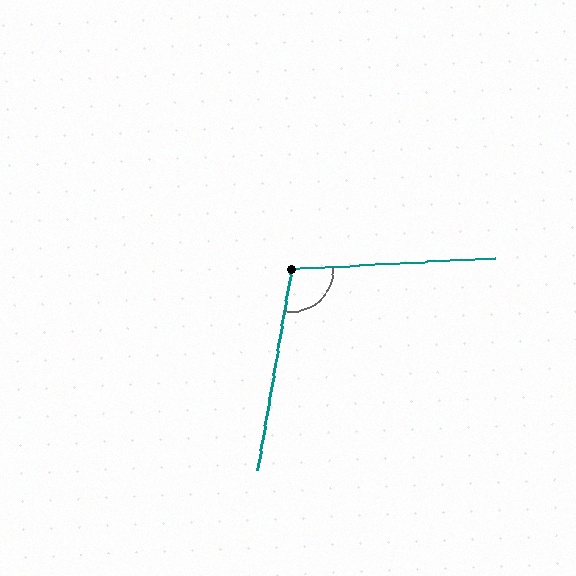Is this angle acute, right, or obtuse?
It is obtuse.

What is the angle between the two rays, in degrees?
Approximately 103 degrees.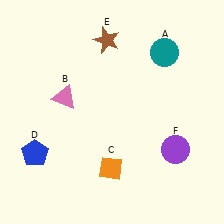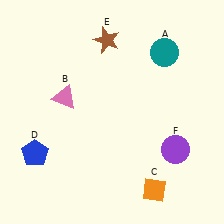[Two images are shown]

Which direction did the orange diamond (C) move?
The orange diamond (C) moved right.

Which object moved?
The orange diamond (C) moved right.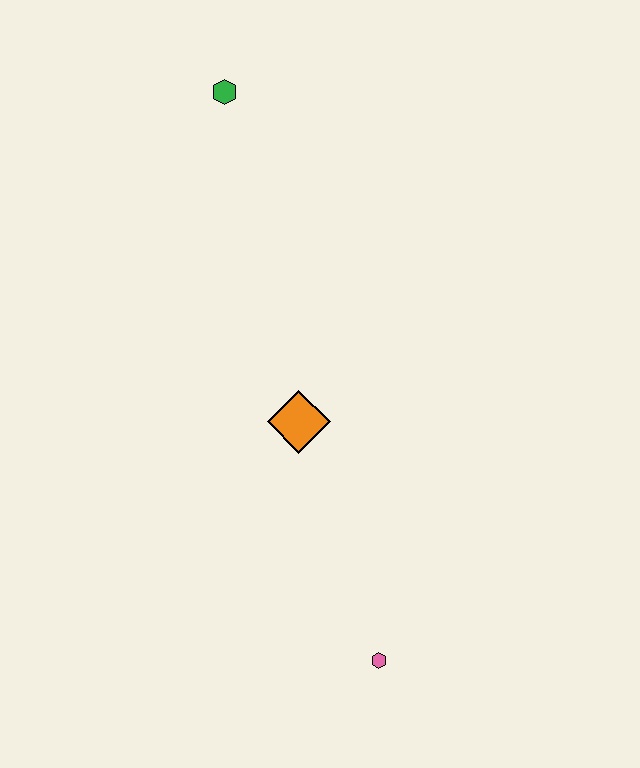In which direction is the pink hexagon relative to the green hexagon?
The pink hexagon is below the green hexagon.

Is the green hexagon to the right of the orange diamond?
No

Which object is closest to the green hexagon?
The orange diamond is closest to the green hexagon.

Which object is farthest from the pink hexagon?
The green hexagon is farthest from the pink hexagon.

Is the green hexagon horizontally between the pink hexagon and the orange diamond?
No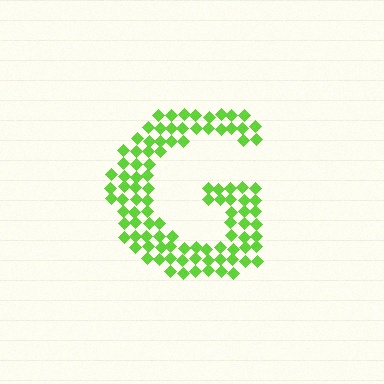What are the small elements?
The small elements are diamonds.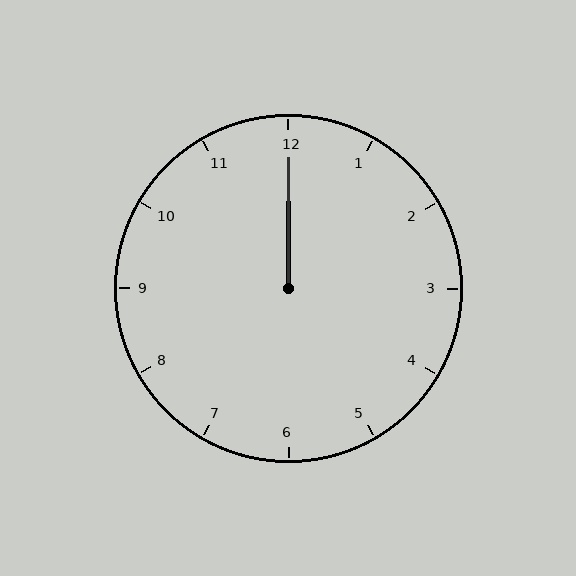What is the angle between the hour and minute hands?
Approximately 0 degrees.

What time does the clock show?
12:00.